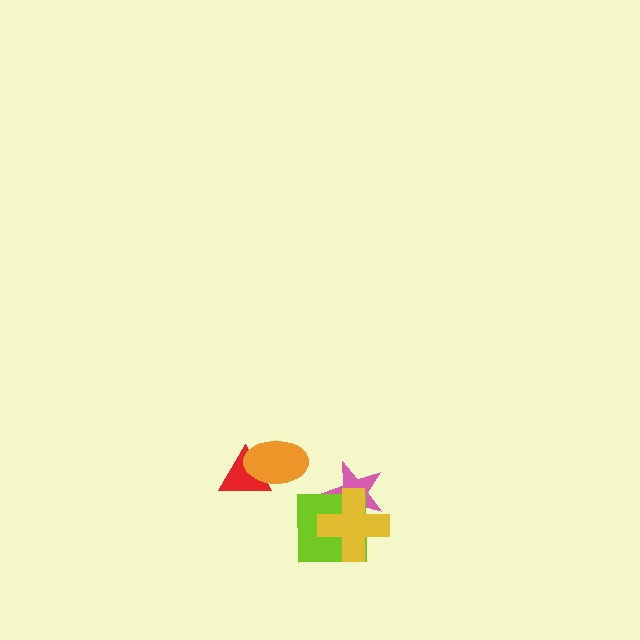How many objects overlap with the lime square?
2 objects overlap with the lime square.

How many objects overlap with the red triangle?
1 object overlaps with the red triangle.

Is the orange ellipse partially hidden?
No, no other shape covers it.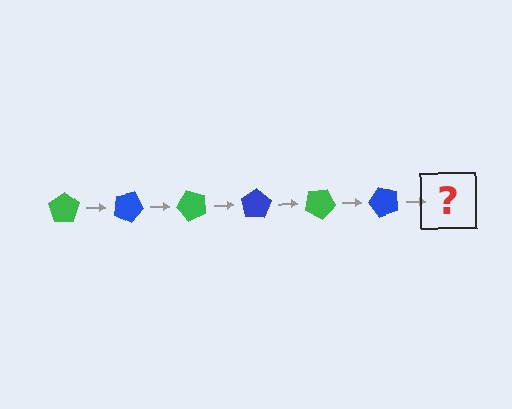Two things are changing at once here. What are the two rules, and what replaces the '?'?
The two rules are that it rotates 25 degrees each step and the color cycles through green and blue. The '?' should be a green pentagon, rotated 150 degrees from the start.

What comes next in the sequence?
The next element should be a green pentagon, rotated 150 degrees from the start.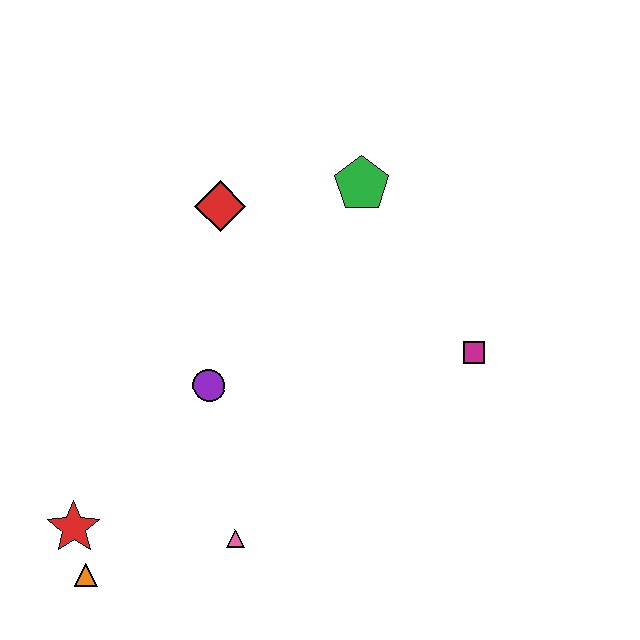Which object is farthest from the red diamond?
The orange triangle is farthest from the red diamond.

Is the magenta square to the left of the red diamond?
No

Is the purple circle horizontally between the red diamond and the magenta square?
No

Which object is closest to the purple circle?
The pink triangle is closest to the purple circle.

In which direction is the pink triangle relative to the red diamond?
The pink triangle is below the red diamond.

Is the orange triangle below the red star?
Yes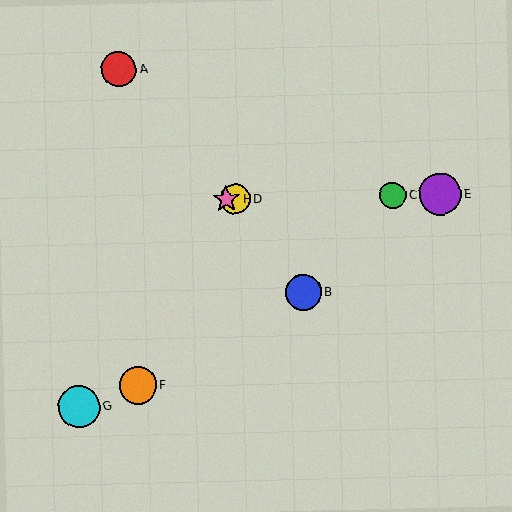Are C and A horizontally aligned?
No, C is at y≈195 and A is at y≈70.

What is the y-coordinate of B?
Object B is at y≈293.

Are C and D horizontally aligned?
Yes, both are at y≈195.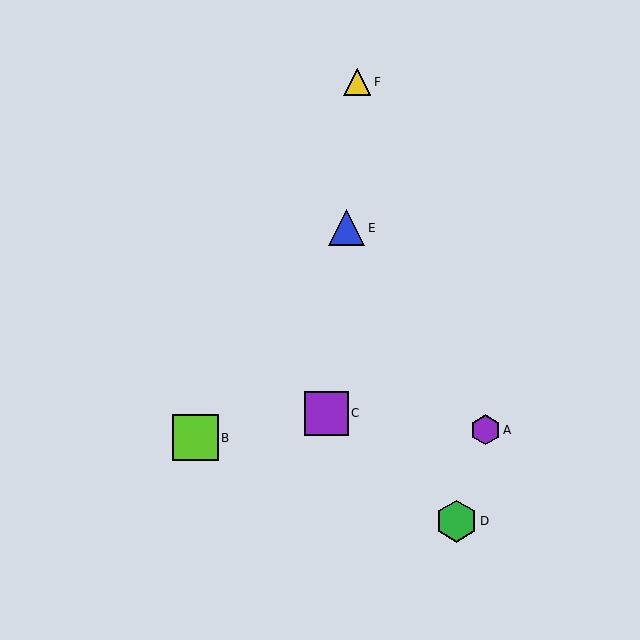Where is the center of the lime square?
The center of the lime square is at (195, 438).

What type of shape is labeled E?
Shape E is a blue triangle.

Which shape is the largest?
The lime square (labeled B) is the largest.